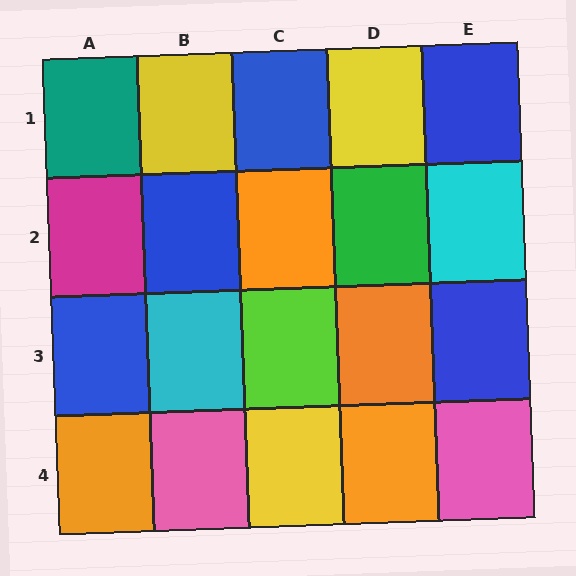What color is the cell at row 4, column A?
Orange.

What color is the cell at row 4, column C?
Yellow.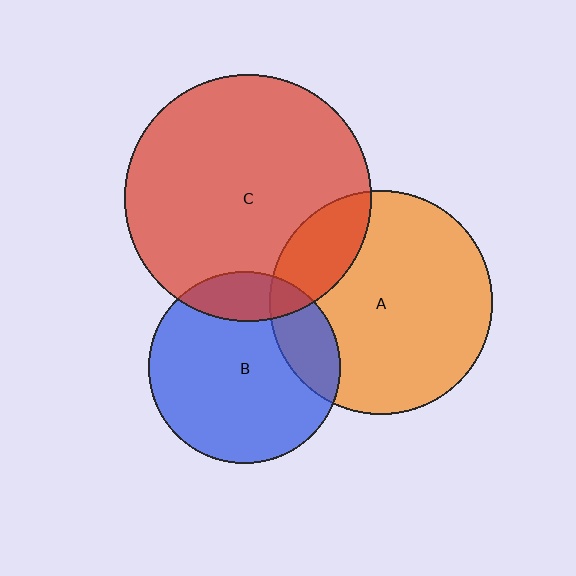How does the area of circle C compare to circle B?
Approximately 1.7 times.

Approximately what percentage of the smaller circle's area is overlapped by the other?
Approximately 15%.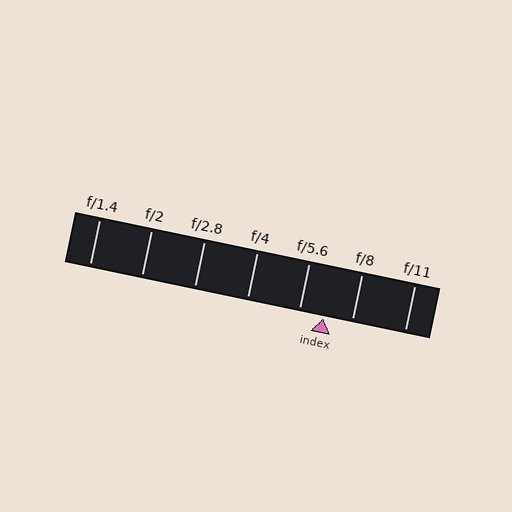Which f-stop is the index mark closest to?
The index mark is closest to f/5.6.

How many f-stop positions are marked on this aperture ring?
There are 7 f-stop positions marked.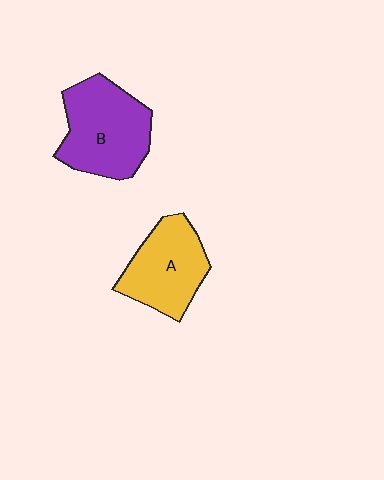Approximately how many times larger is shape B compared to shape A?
Approximately 1.2 times.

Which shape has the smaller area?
Shape A (yellow).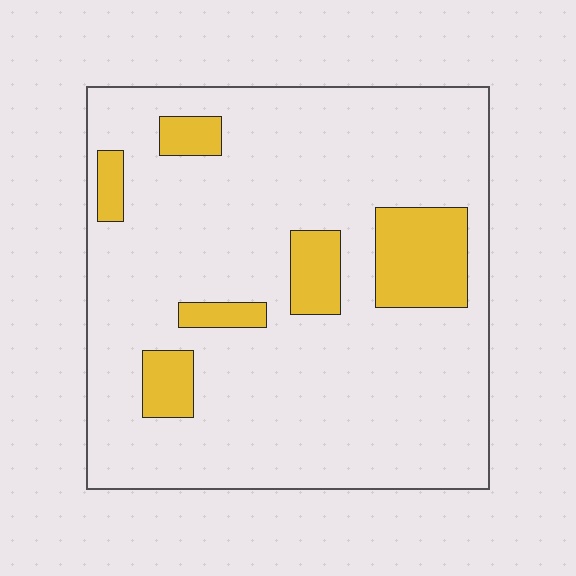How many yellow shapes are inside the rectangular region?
6.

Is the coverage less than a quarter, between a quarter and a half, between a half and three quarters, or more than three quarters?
Less than a quarter.